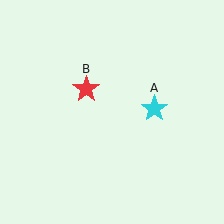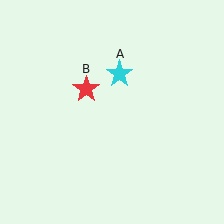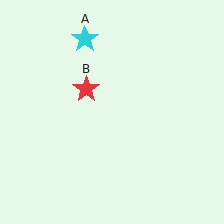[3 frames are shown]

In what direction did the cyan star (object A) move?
The cyan star (object A) moved up and to the left.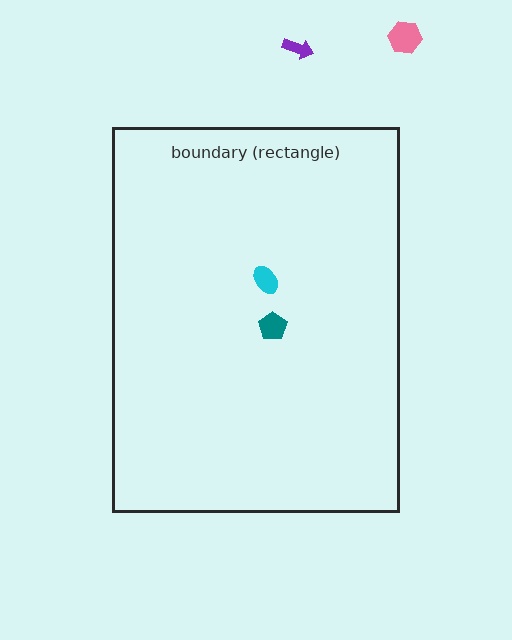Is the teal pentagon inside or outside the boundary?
Inside.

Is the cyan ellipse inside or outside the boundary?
Inside.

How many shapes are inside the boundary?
2 inside, 2 outside.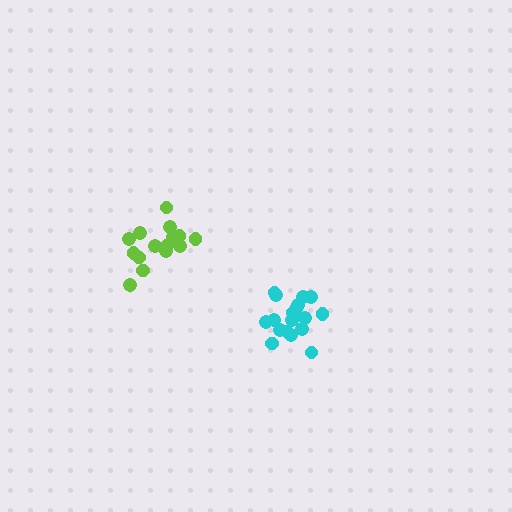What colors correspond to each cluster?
The clusters are colored: lime, cyan.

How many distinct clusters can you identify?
There are 2 distinct clusters.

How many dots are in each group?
Group 1: 15 dots, Group 2: 20 dots (35 total).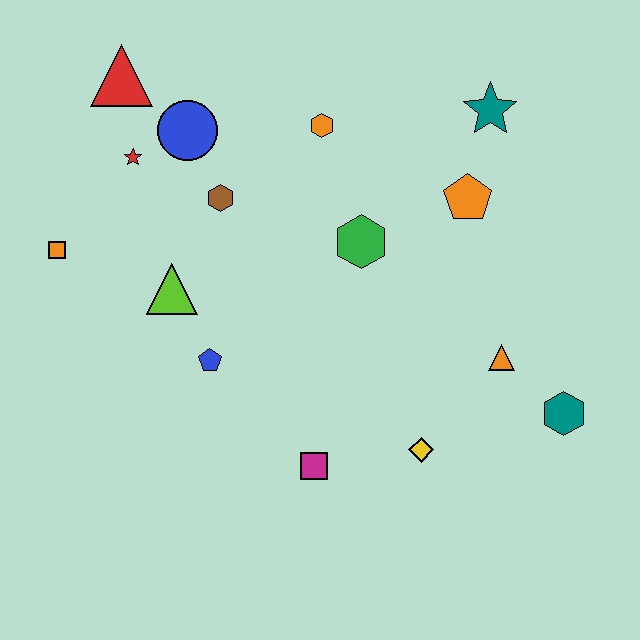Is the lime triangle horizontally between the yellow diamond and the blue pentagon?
No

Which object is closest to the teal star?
The orange pentagon is closest to the teal star.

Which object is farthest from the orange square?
The teal hexagon is farthest from the orange square.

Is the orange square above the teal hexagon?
Yes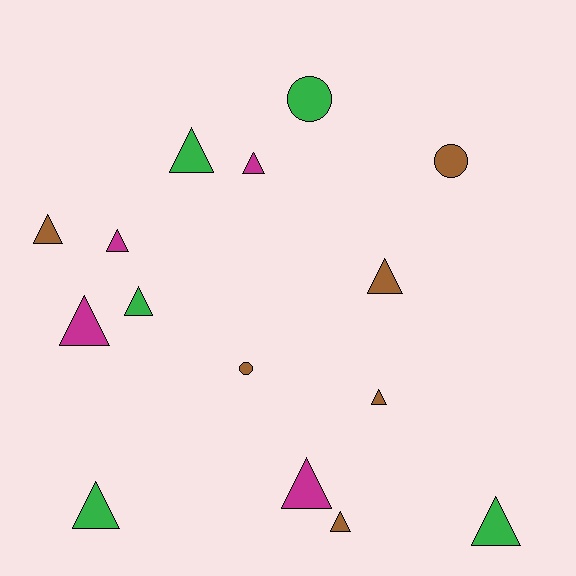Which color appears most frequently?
Brown, with 6 objects.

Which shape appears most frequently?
Triangle, with 12 objects.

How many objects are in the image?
There are 15 objects.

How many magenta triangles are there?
There are 4 magenta triangles.